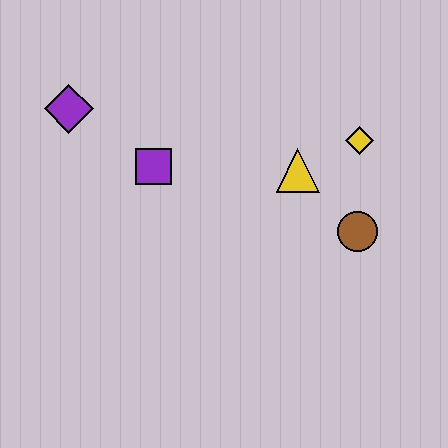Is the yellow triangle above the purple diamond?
No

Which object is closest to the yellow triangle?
The yellow diamond is closest to the yellow triangle.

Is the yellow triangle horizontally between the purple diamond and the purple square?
No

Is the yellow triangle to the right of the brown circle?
No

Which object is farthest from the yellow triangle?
The purple diamond is farthest from the yellow triangle.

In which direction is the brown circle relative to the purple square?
The brown circle is to the right of the purple square.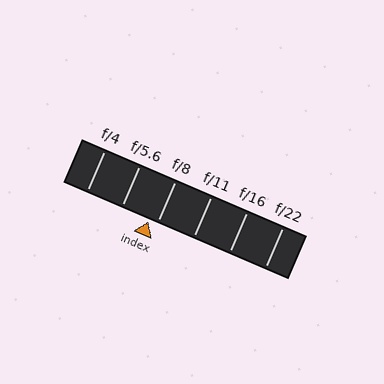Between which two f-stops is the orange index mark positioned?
The index mark is between f/5.6 and f/8.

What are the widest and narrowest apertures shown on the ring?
The widest aperture shown is f/4 and the narrowest is f/22.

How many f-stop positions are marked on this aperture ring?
There are 6 f-stop positions marked.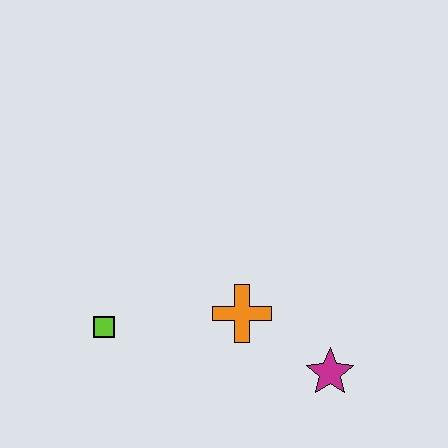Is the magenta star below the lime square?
Yes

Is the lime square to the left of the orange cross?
Yes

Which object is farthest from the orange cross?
The lime square is farthest from the orange cross.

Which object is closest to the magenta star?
The orange cross is closest to the magenta star.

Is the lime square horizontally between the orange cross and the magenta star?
No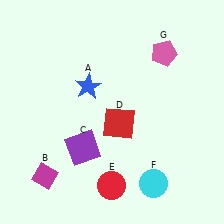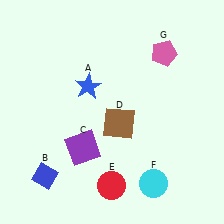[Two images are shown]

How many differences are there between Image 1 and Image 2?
There are 2 differences between the two images.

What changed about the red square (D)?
In Image 1, D is red. In Image 2, it changed to brown.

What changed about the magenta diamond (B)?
In Image 1, B is magenta. In Image 2, it changed to blue.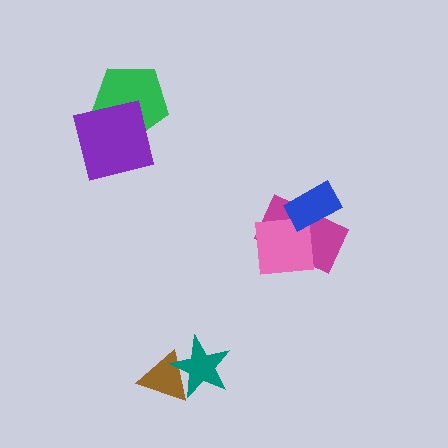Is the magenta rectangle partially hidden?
Yes, it is partially covered by another shape.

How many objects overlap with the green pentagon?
1 object overlaps with the green pentagon.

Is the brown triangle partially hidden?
Yes, it is partially covered by another shape.